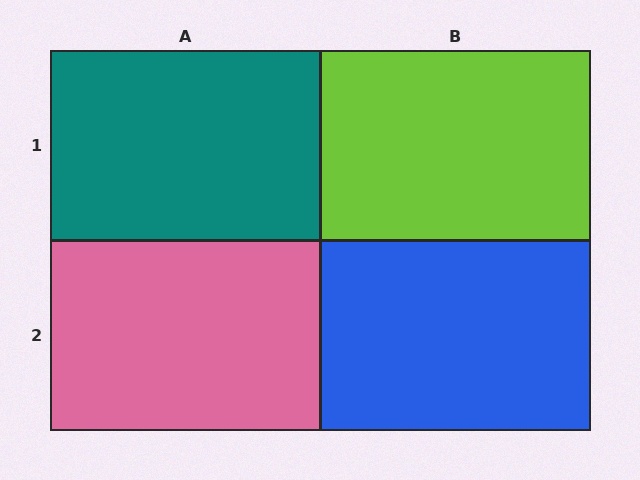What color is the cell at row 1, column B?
Lime.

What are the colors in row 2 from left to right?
Pink, blue.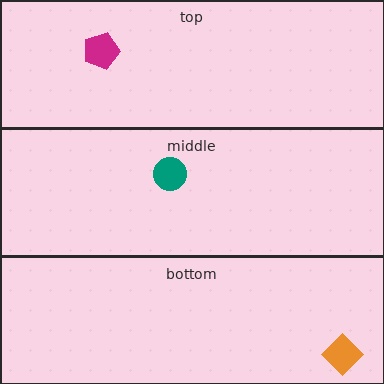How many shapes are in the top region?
1.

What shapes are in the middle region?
The teal circle.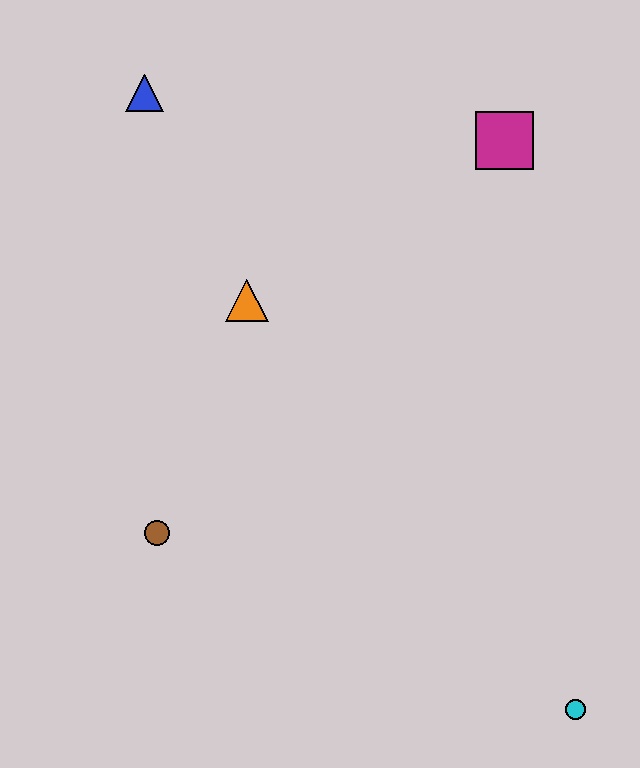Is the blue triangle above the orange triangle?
Yes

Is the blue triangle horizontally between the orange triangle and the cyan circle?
No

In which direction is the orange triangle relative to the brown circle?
The orange triangle is above the brown circle.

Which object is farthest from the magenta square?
The cyan circle is farthest from the magenta square.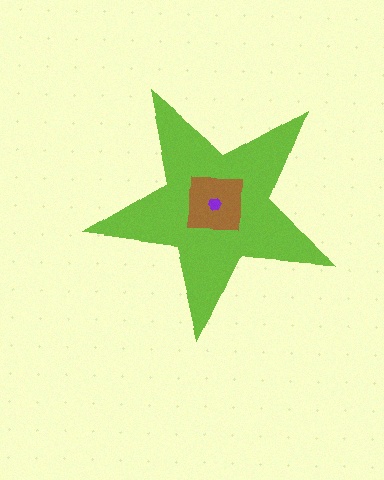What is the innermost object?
The purple hexagon.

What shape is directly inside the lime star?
The brown square.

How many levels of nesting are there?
3.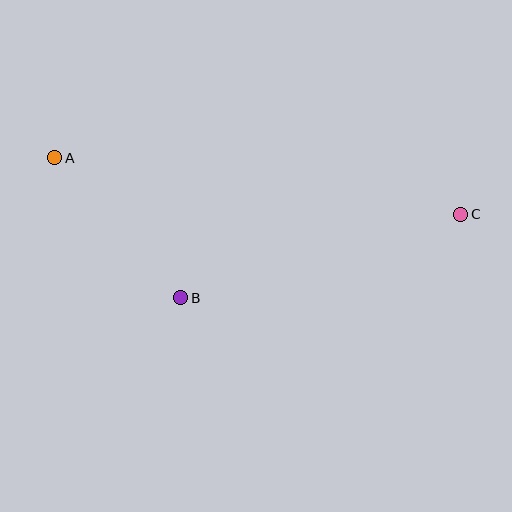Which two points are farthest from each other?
Points A and C are farthest from each other.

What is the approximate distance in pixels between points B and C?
The distance between B and C is approximately 292 pixels.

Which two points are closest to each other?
Points A and B are closest to each other.